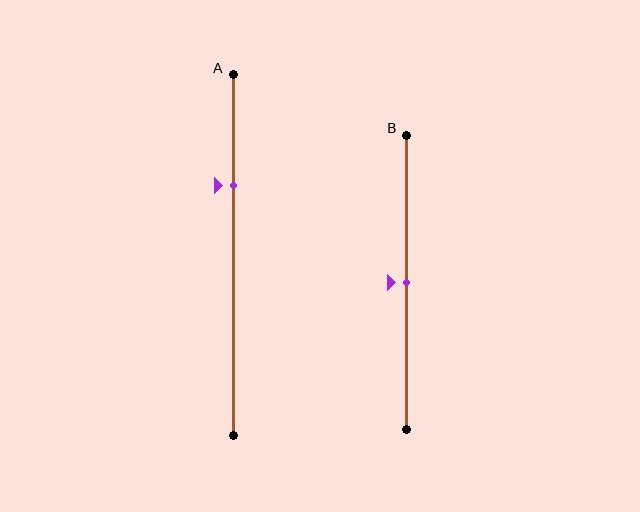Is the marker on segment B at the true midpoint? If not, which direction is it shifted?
Yes, the marker on segment B is at the true midpoint.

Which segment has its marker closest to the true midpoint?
Segment B has its marker closest to the true midpoint.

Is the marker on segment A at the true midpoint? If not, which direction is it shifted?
No, the marker on segment A is shifted upward by about 19% of the segment length.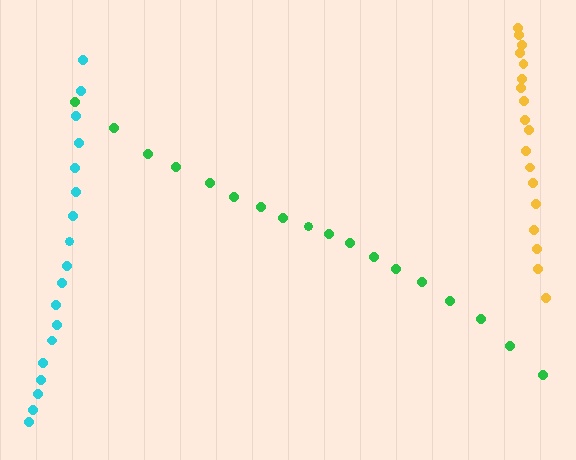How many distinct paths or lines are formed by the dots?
There are 3 distinct paths.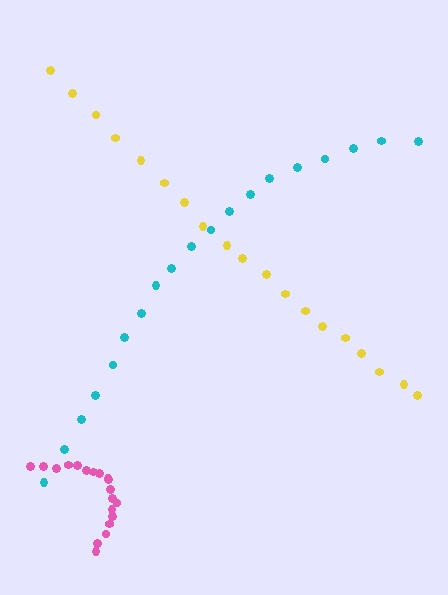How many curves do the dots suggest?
There are 3 distinct paths.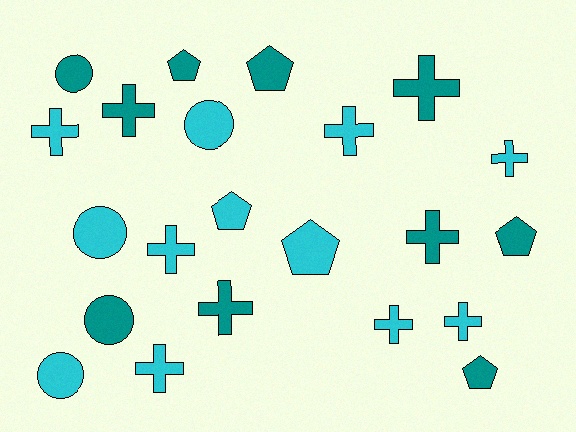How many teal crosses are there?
There are 4 teal crosses.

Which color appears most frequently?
Cyan, with 12 objects.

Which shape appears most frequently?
Cross, with 11 objects.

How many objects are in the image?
There are 22 objects.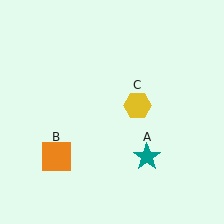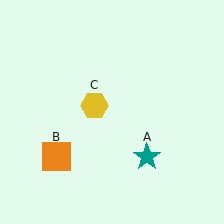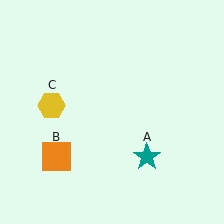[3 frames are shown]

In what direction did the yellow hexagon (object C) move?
The yellow hexagon (object C) moved left.